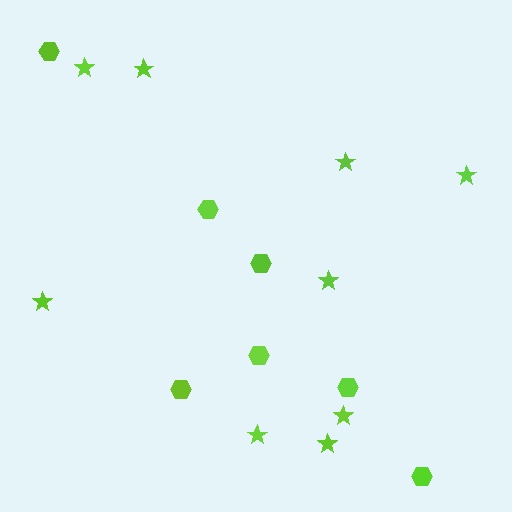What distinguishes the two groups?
There are 2 groups: one group of stars (9) and one group of hexagons (7).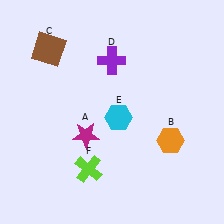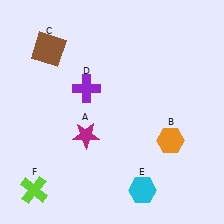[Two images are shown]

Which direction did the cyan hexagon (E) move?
The cyan hexagon (E) moved down.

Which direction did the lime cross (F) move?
The lime cross (F) moved left.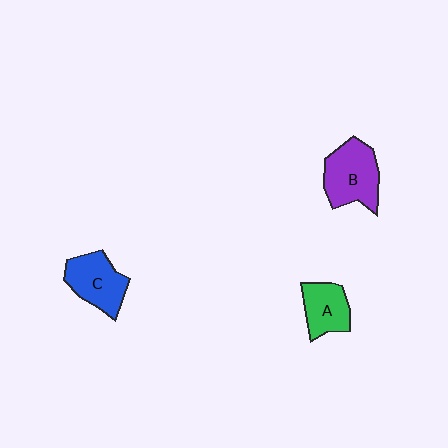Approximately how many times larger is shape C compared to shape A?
Approximately 1.2 times.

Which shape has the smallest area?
Shape A (green).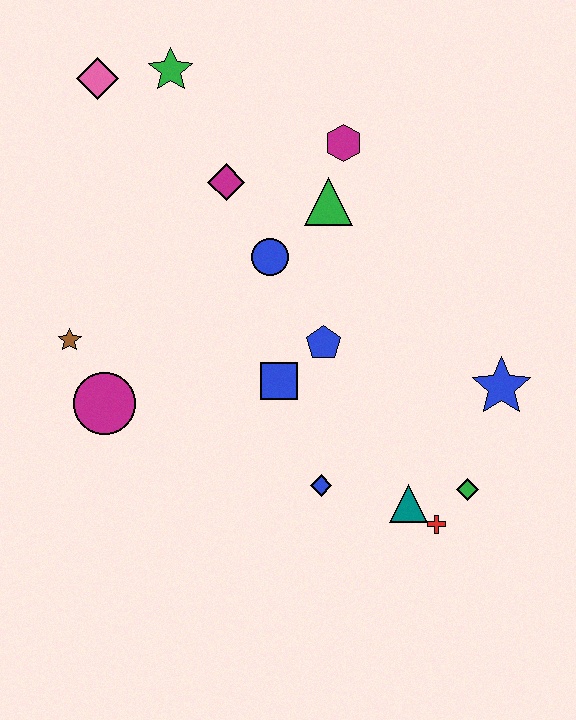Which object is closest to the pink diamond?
The green star is closest to the pink diamond.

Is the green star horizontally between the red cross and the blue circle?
No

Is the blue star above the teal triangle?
Yes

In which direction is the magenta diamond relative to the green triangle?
The magenta diamond is to the left of the green triangle.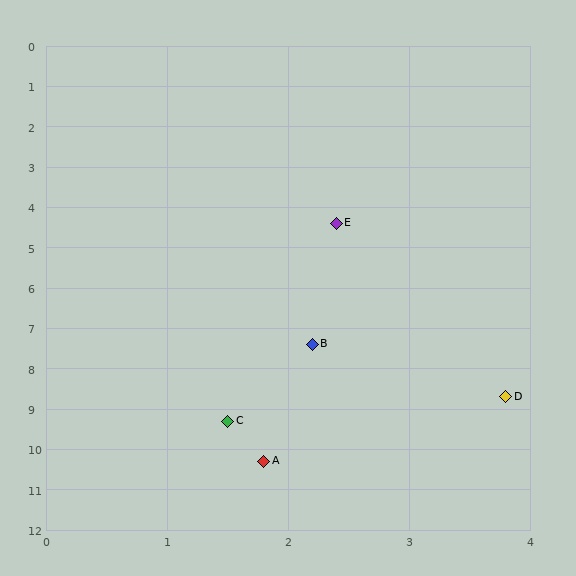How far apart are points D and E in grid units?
Points D and E are about 4.5 grid units apart.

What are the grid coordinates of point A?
Point A is at approximately (1.8, 10.3).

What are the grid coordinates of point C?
Point C is at approximately (1.5, 9.3).